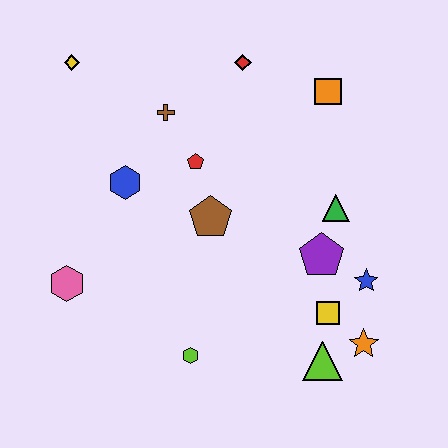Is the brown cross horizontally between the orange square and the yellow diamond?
Yes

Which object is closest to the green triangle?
The purple pentagon is closest to the green triangle.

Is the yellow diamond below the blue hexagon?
No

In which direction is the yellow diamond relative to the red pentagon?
The yellow diamond is to the left of the red pentagon.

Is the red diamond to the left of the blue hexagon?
No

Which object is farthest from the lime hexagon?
The yellow diamond is farthest from the lime hexagon.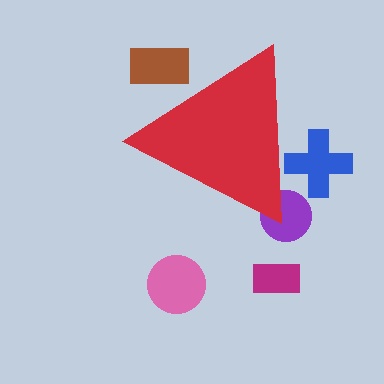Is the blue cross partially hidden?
Yes, the blue cross is partially hidden behind the red triangle.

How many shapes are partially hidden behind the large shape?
3 shapes are partially hidden.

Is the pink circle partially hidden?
No, the pink circle is fully visible.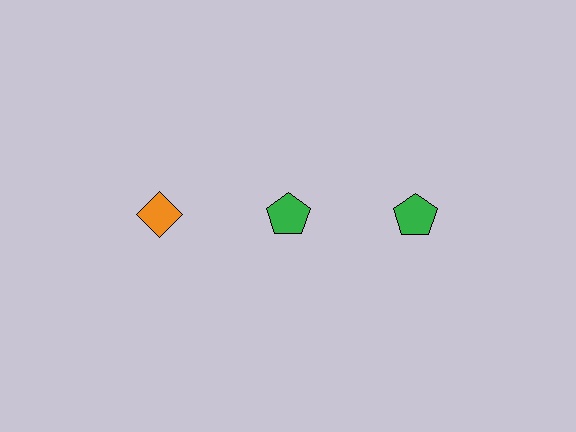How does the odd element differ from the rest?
It differs in both color (orange instead of green) and shape (diamond instead of pentagon).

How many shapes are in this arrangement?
There are 3 shapes arranged in a grid pattern.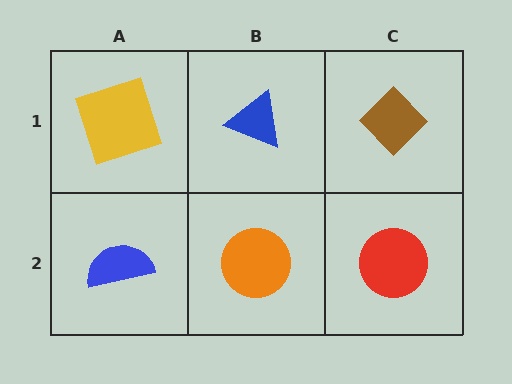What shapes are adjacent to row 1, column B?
An orange circle (row 2, column B), a yellow square (row 1, column A), a brown diamond (row 1, column C).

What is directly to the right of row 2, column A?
An orange circle.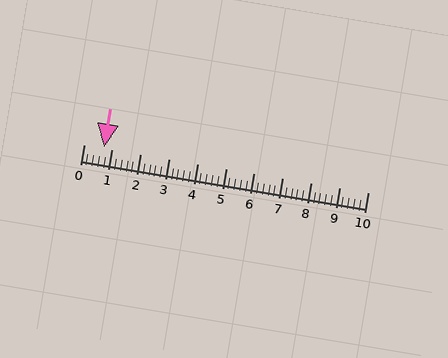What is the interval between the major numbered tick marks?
The major tick marks are spaced 1 units apart.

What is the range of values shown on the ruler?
The ruler shows values from 0 to 10.